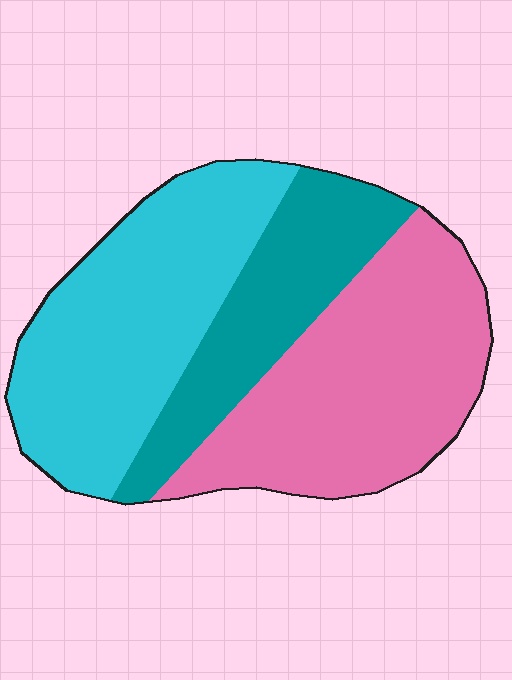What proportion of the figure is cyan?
Cyan covers 38% of the figure.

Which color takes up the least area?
Teal, at roughly 25%.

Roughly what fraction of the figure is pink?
Pink takes up between a third and a half of the figure.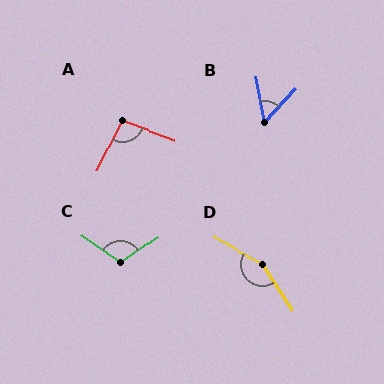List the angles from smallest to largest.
B (55°), A (96°), C (111°), D (152°).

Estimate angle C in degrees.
Approximately 111 degrees.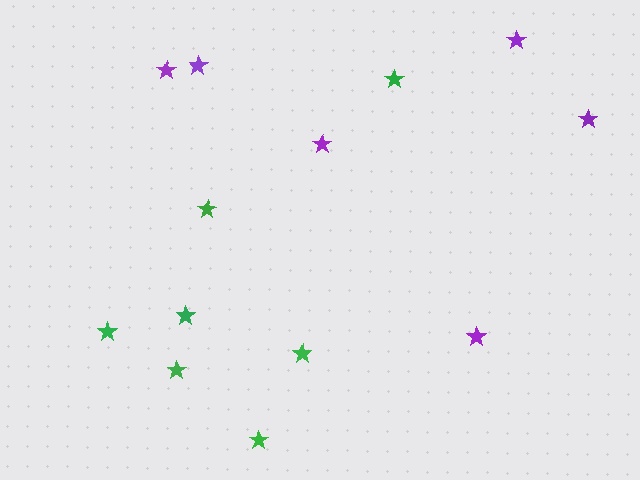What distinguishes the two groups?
There are 2 groups: one group of green stars (7) and one group of purple stars (6).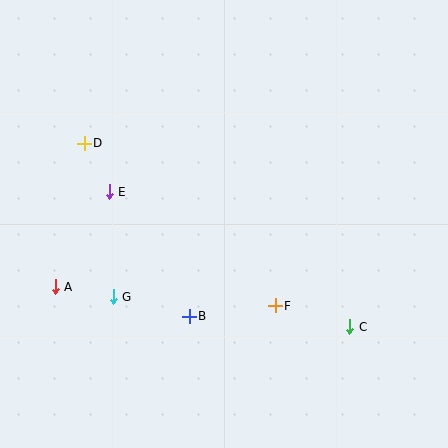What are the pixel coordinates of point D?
Point D is at (84, 143).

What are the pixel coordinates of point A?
Point A is at (55, 287).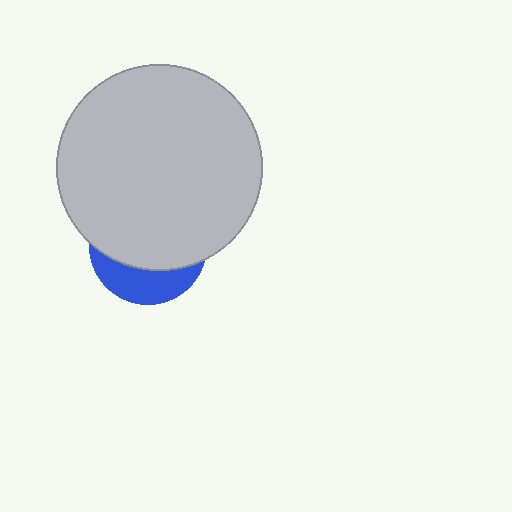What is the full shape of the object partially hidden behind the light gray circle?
The partially hidden object is a blue circle.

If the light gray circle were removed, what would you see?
You would see the complete blue circle.